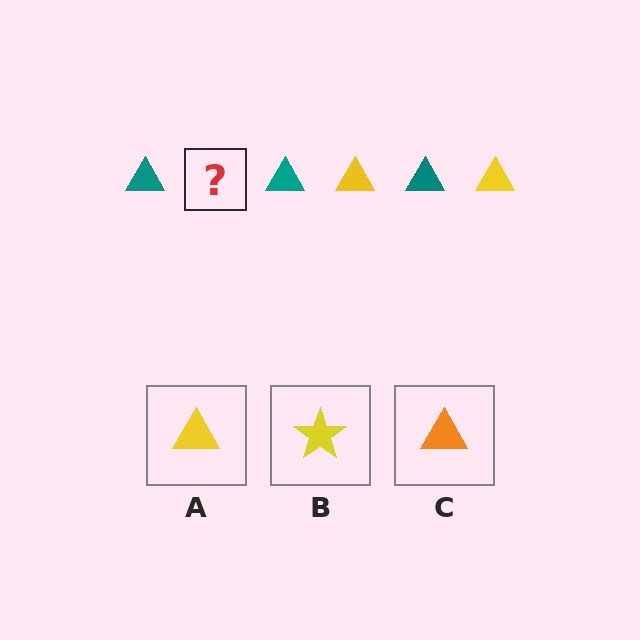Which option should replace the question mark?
Option A.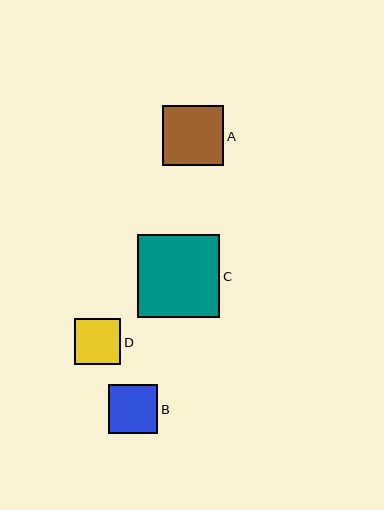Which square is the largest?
Square C is the largest with a size of approximately 83 pixels.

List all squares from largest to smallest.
From largest to smallest: C, A, B, D.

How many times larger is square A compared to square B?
Square A is approximately 1.2 times the size of square B.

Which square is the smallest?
Square D is the smallest with a size of approximately 46 pixels.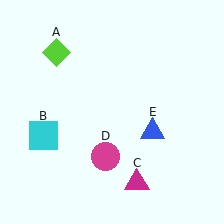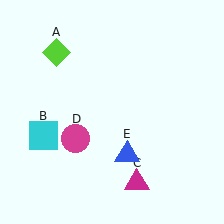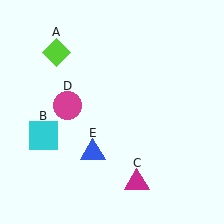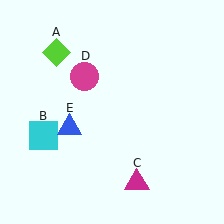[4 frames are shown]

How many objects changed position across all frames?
2 objects changed position: magenta circle (object D), blue triangle (object E).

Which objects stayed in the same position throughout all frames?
Lime diamond (object A) and cyan square (object B) and magenta triangle (object C) remained stationary.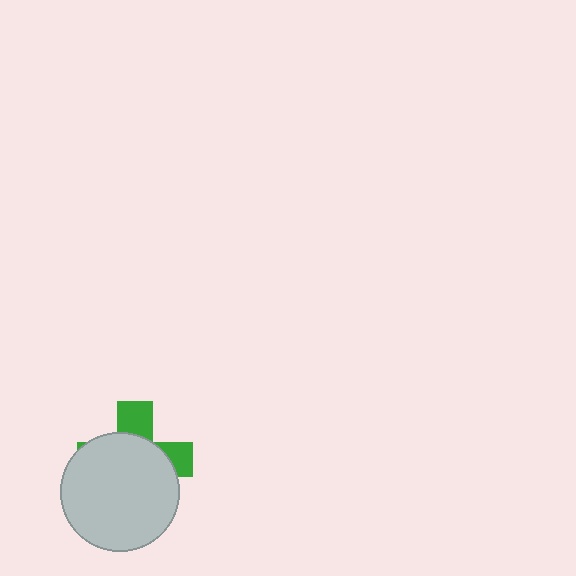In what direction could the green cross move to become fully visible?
The green cross could move up. That would shift it out from behind the light gray circle entirely.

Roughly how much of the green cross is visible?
A small part of it is visible (roughly 30%).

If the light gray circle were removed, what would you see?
You would see the complete green cross.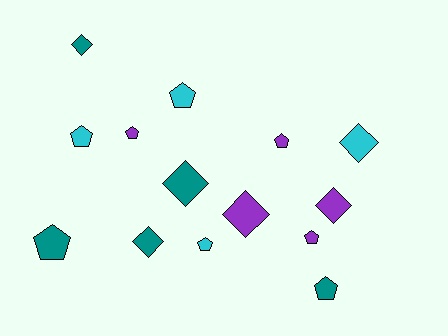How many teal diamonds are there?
There are 3 teal diamonds.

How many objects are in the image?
There are 14 objects.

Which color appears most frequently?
Purple, with 5 objects.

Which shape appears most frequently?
Pentagon, with 8 objects.